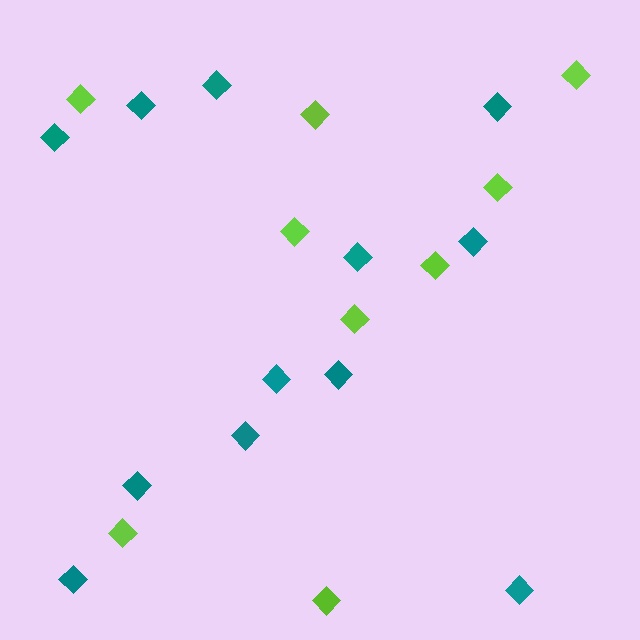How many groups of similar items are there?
There are 2 groups: one group of teal diamonds (12) and one group of lime diamonds (9).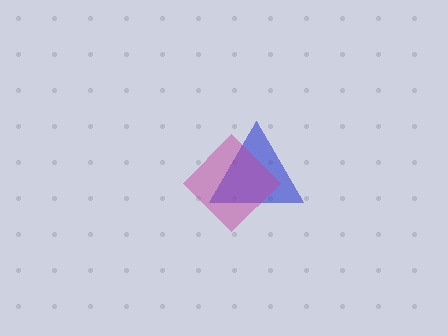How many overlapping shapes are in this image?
There are 2 overlapping shapes in the image.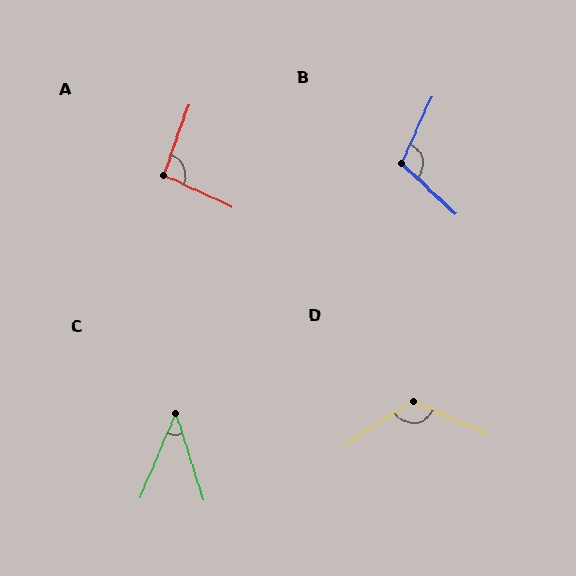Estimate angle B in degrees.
Approximately 109 degrees.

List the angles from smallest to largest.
C (40°), A (95°), B (109°), D (124°).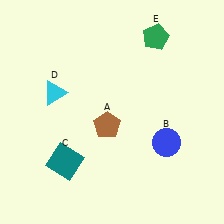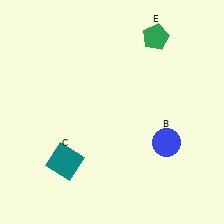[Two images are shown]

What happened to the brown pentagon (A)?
The brown pentagon (A) was removed in Image 2. It was in the bottom-left area of Image 1.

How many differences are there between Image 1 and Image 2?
There are 2 differences between the two images.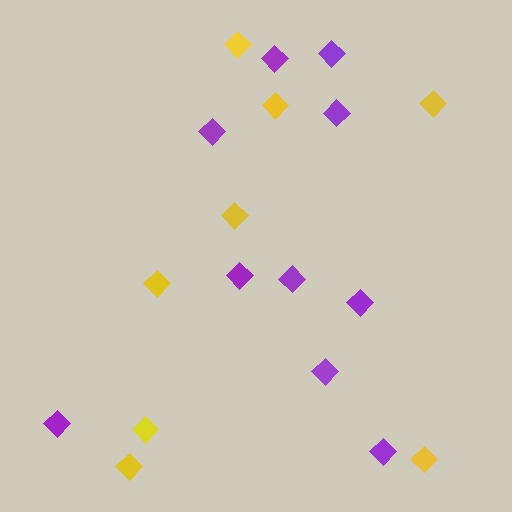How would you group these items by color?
There are 2 groups: one group of purple diamonds (10) and one group of yellow diamonds (8).